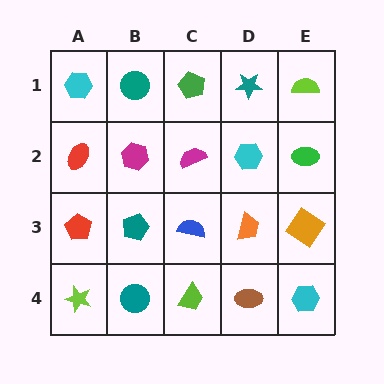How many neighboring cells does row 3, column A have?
3.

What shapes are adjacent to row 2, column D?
A teal star (row 1, column D), an orange trapezoid (row 3, column D), a magenta semicircle (row 2, column C), a green ellipse (row 2, column E).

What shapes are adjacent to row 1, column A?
A red ellipse (row 2, column A), a teal circle (row 1, column B).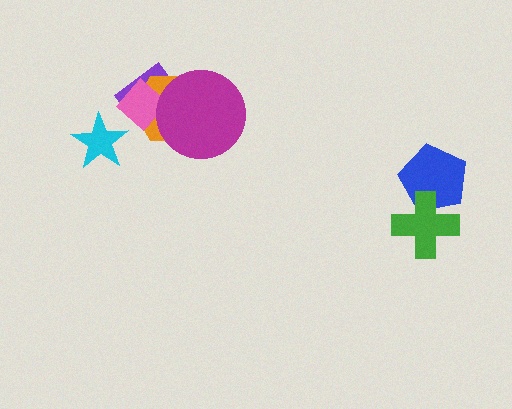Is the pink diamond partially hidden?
Yes, it is partially covered by another shape.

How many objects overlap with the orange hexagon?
3 objects overlap with the orange hexagon.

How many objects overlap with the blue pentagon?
1 object overlaps with the blue pentagon.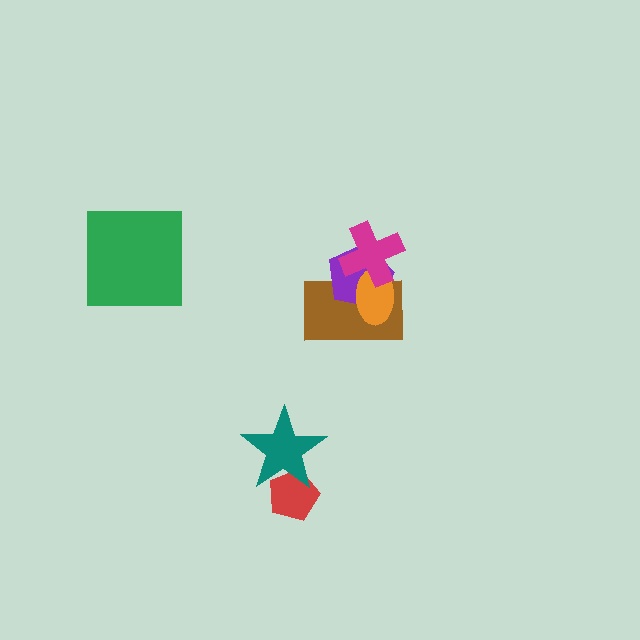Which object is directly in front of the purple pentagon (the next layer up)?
The orange ellipse is directly in front of the purple pentagon.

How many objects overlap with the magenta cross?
3 objects overlap with the magenta cross.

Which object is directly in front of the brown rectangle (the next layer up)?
The purple pentagon is directly in front of the brown rectangle.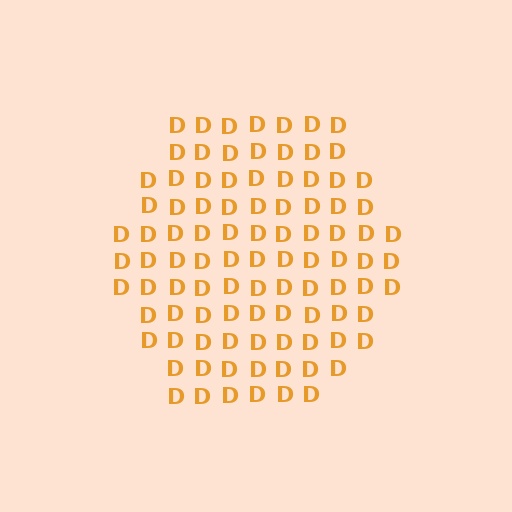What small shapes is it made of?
It is made of small letter D's.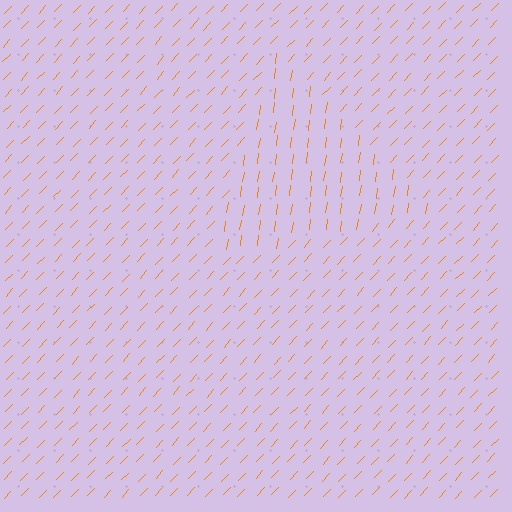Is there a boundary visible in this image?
Yes, there is a texture boundary formed by a change in line orientation.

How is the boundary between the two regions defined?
The boundary is defined purely by a change in line orientation (approximately 35 degrees difference). All lines are the same color and thickness.